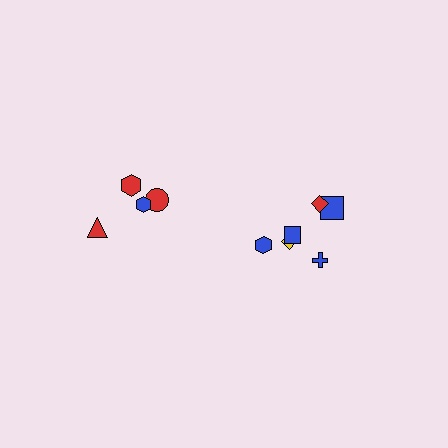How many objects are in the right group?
There are 6 objects.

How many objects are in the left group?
There are 4 objects.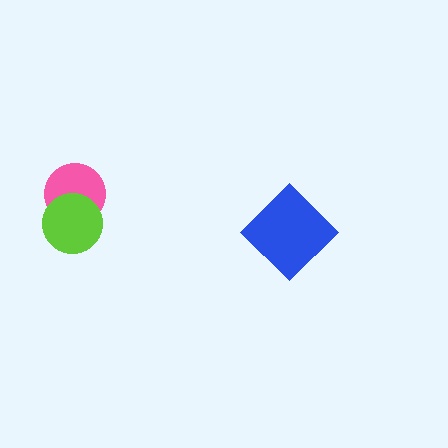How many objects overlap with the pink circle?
1 object overlaps with the pink circle.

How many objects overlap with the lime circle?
1 object overlaps with the lime circle.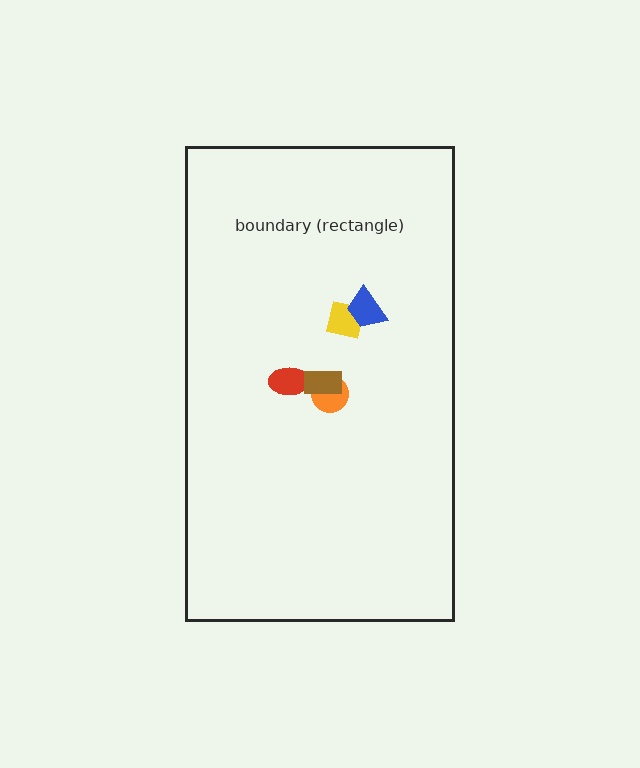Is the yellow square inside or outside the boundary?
Inside.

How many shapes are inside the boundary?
5 inside, 0 outside.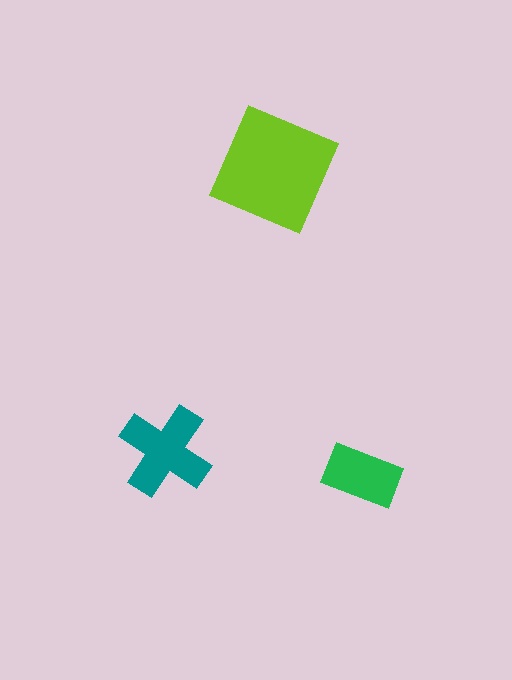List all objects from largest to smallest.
The lime square, the teal cross, the green rectangle.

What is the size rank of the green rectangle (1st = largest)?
3rd.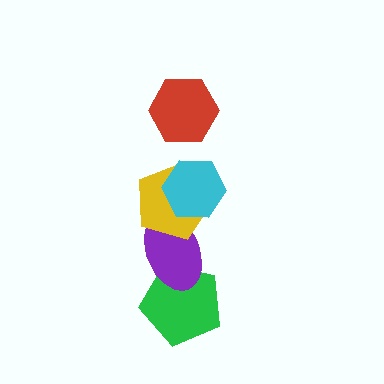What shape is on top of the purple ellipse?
The yellow pentagon is on top of the purple ellipse.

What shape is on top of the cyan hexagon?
The red hexagon is on top of the cyan hexagon.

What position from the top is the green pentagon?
The green pentagon is 5th from the top.